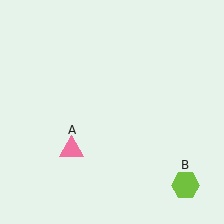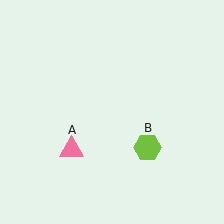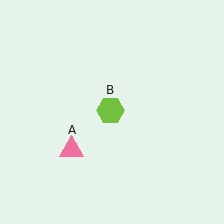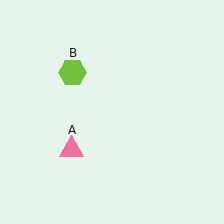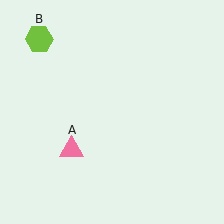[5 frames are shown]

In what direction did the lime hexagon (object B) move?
The lime hexagon (object B) moved up and to the left.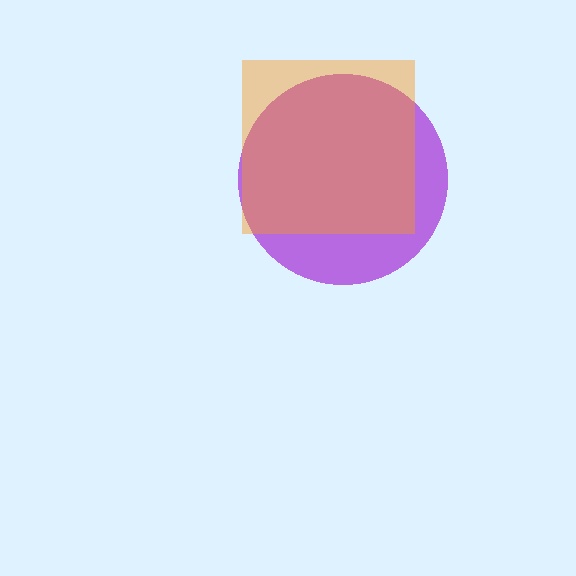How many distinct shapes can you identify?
There are 2 distinct shapes: a purple circle, an orange square.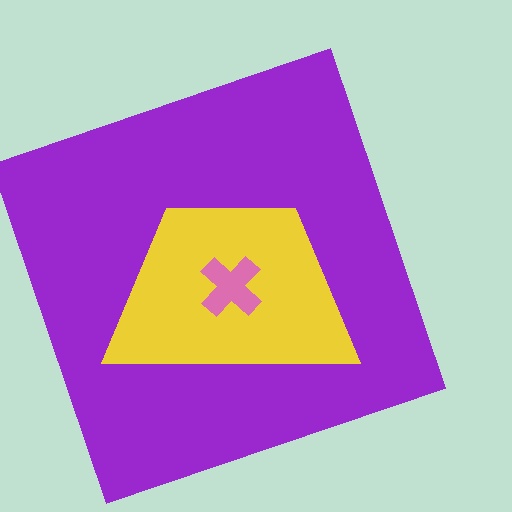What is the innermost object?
The pink cross.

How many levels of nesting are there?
3.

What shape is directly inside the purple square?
The yellow trapezoid.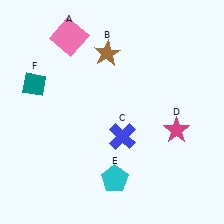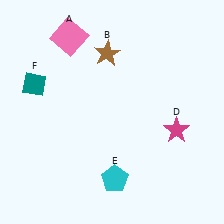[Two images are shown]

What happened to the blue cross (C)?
The blue cross (C) was removed in Image 2. It was in the bottom-right area of Image 1.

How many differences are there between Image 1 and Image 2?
There is 1 difference between the two images.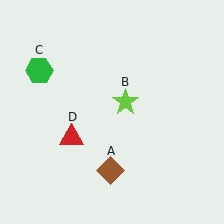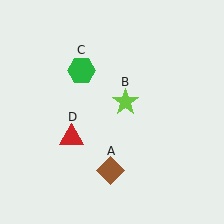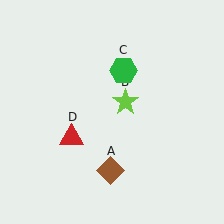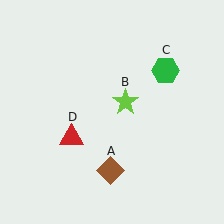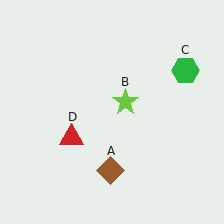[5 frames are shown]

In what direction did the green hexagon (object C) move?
The green hexagon (object C) moved right.